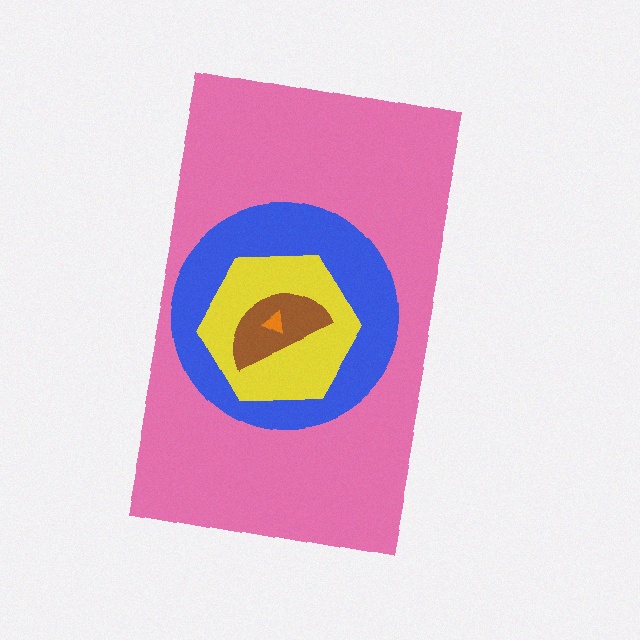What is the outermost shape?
The pink rectangle.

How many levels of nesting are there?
5.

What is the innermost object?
The orange triangle.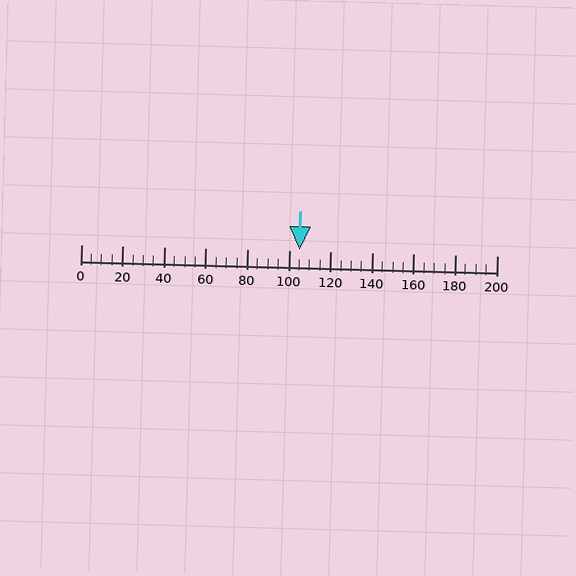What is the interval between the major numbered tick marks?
The major tick marks are spaced 20 units apart.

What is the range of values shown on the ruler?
The ruler shows values from 0 to 200.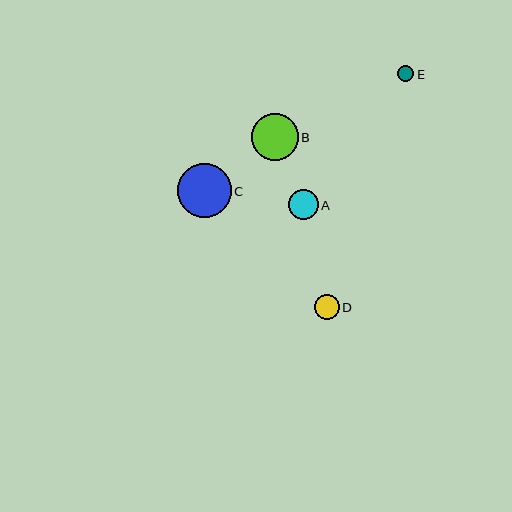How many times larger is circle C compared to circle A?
Circle C is approximately 1.8 times the size of circle A.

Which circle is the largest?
Circle C is the largest with a size of approximately 54 pixels.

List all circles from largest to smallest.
From largest to smallest: C, B, A, D, E.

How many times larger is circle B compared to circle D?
Circle B is approximately 1.9 times the size of circle D.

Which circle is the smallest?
Circle E is the smallest with a size of approximately 17 pixels.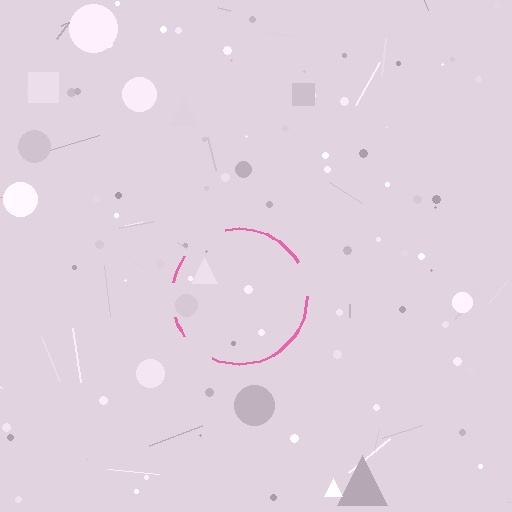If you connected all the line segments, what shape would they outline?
They would outline a circle.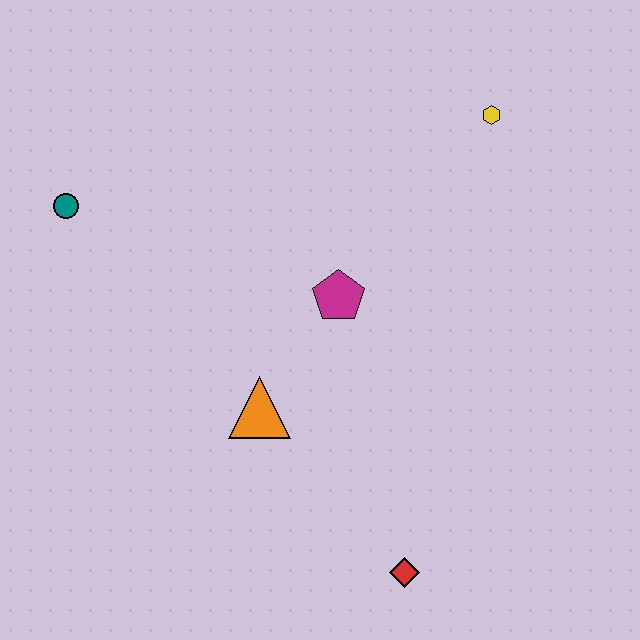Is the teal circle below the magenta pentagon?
No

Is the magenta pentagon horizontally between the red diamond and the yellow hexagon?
No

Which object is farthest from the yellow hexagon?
The red diamond is farthest from the yellow hexagon.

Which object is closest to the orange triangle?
The magenta pentagon is closest to the orange triangle.